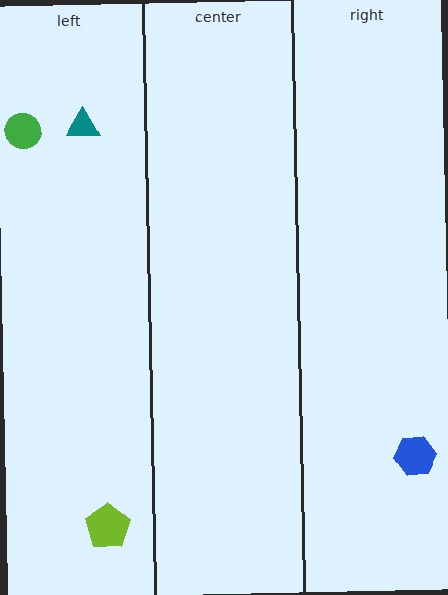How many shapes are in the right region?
1.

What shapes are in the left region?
The green circle, the teal triangle, the lime pentagon.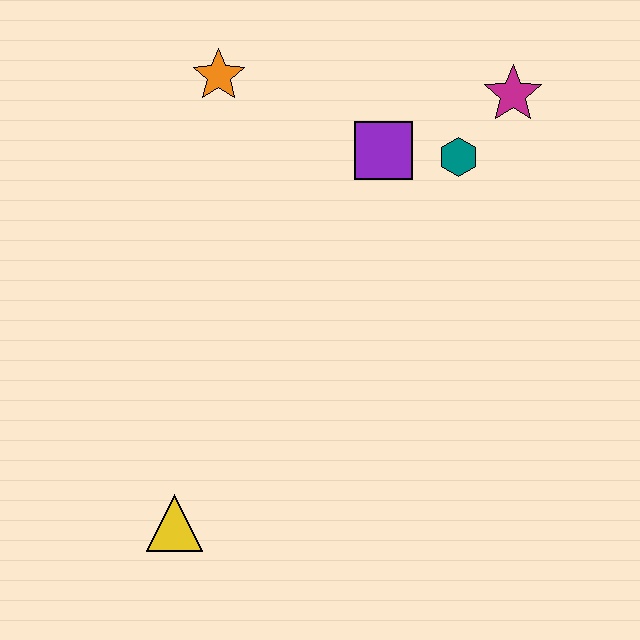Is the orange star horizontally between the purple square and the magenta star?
No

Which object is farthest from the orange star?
The yellow triangle is farthest from the orange star.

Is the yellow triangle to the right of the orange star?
No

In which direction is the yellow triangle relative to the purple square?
The yellow triangle is below the purple square.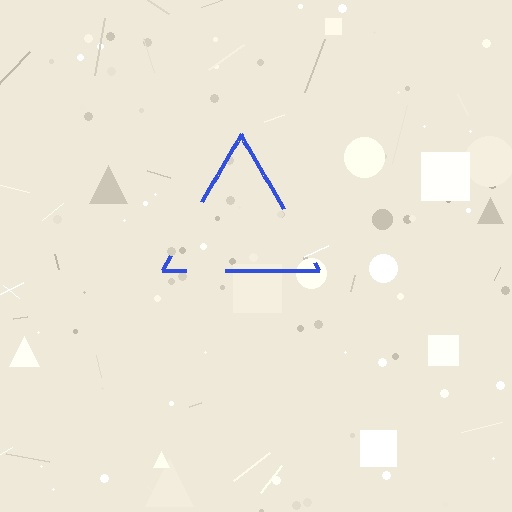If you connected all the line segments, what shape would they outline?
They would outline a triangle.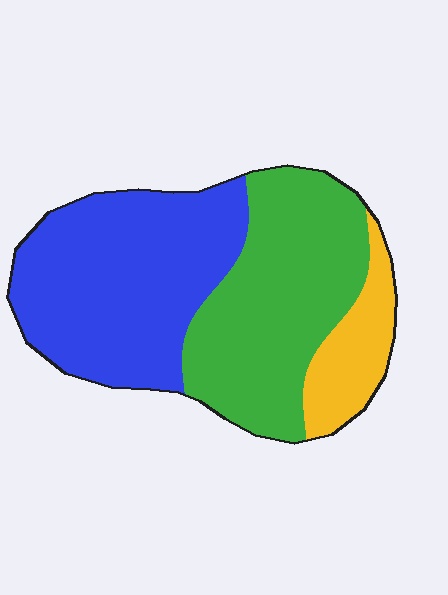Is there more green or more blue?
Blue.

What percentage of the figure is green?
Green takes up about two fifths (2/5) of the figure.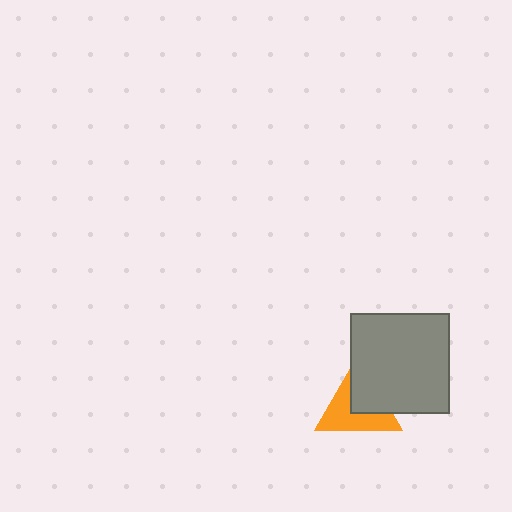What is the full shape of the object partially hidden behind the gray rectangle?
The partially hidden object is an orange triangle.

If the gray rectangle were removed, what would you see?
You would see the complete orange triangle.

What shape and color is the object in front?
The object in front is a gray rectangle.